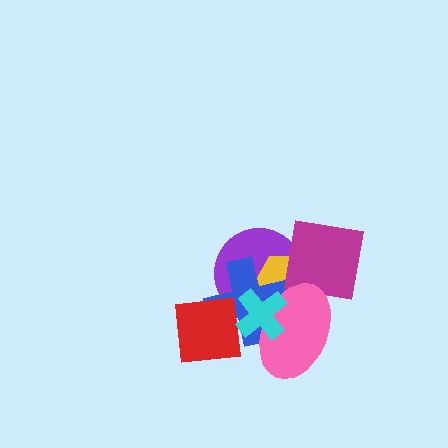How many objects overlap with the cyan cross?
5 objects overlap with the cyan cross.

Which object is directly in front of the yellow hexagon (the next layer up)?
The blue cross is directly in front of the yellow hexagon.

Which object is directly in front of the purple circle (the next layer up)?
The yellow hexagon is directly in front of the purple circle.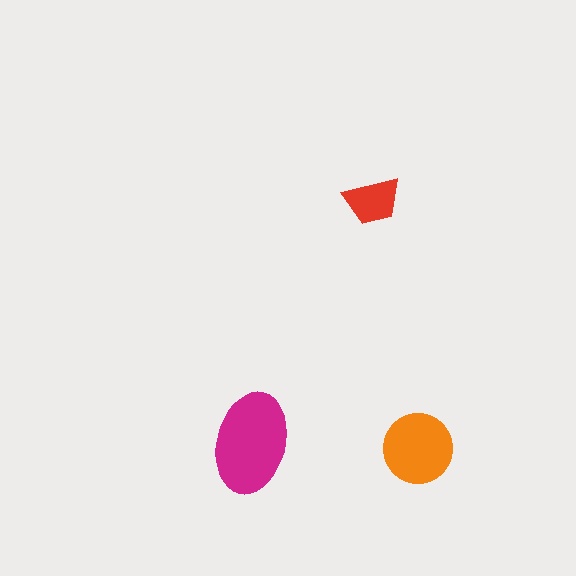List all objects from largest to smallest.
The magenta ellipse, the orange circle, the red trapezoid.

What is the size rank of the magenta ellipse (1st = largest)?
1st.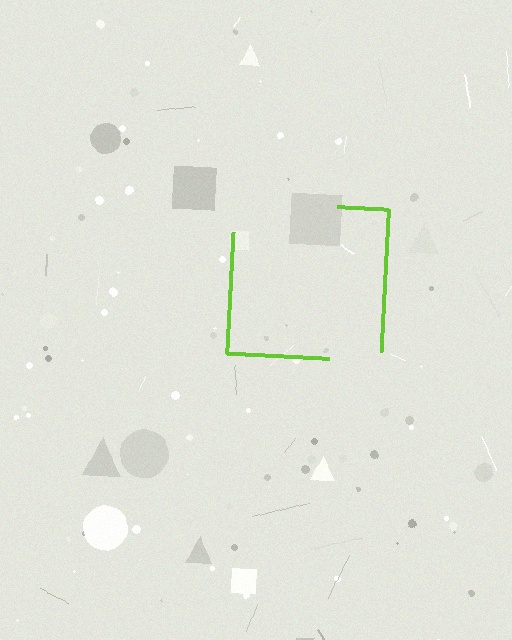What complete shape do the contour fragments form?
The contour fragments form a square.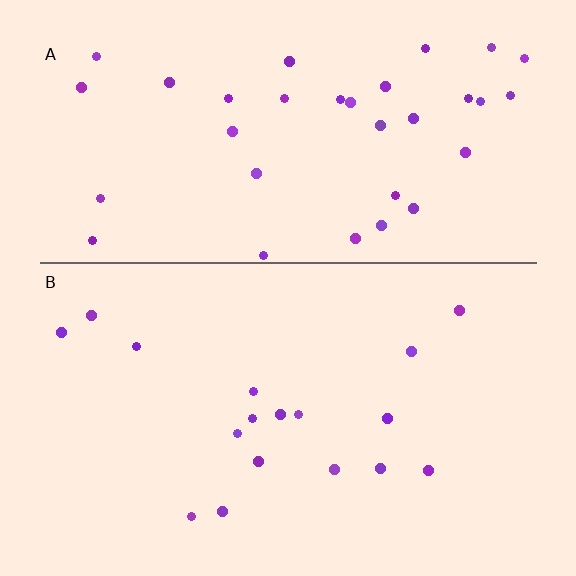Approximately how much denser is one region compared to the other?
Approximately 2.0× — region A over region B.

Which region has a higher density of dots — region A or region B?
A (the top).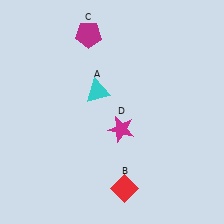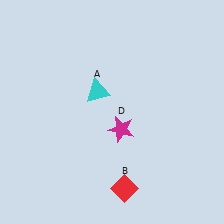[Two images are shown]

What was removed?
The magenta pentagon (C) was removed in Image 2.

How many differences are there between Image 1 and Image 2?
There is 1 difference between the two images.